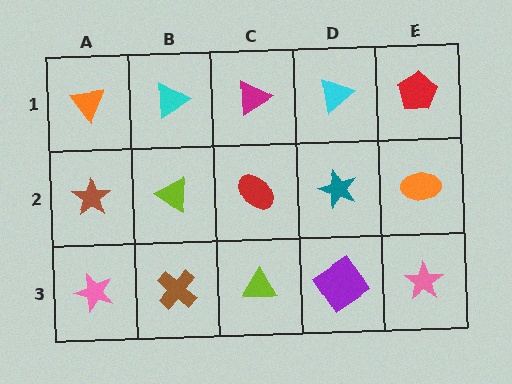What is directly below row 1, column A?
A brown star.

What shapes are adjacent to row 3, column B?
A lime triangle (row 2, column B), a pink star (row 3, column A), a lime triangle (row 3, column C).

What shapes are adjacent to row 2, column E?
A red pentagon (row 1, column E), a pink star (row 3, column E), a teal star (row 2, column D).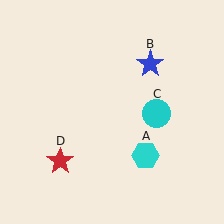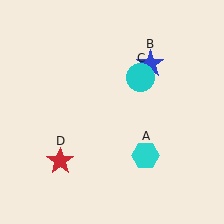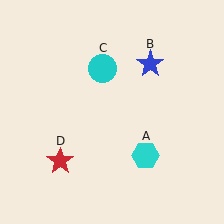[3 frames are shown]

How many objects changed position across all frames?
1 object changed position: cyan circle (object C).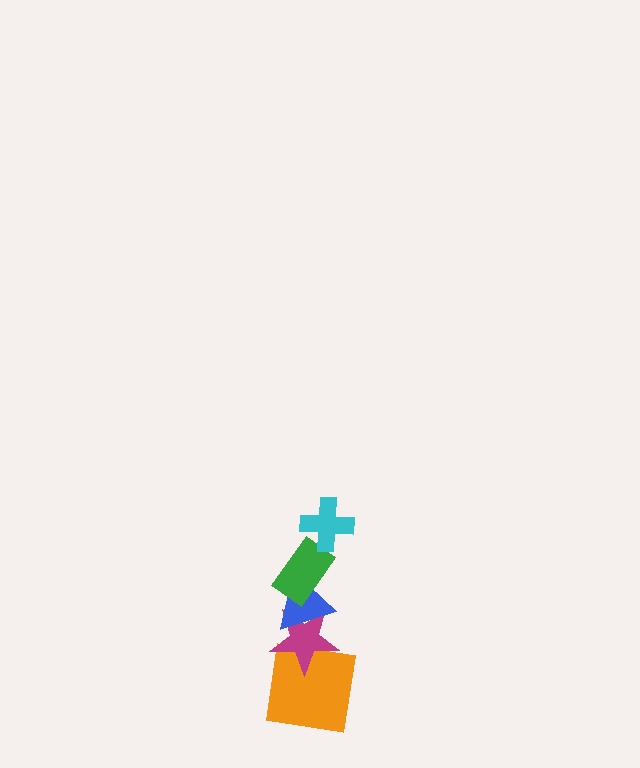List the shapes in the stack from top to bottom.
From top to bottom: the cyan cross, the green rectangle, the blue triangle, the magenta star, the orange square.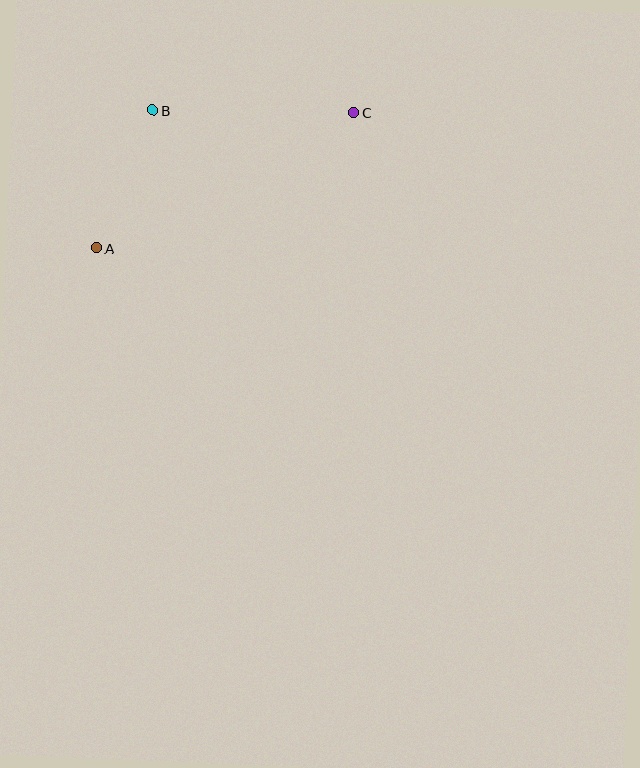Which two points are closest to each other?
Points A and B are closest to each other.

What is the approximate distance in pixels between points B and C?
The distance between B and C is approximately 201 pixels.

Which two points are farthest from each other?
Points A and C are farthest from each other.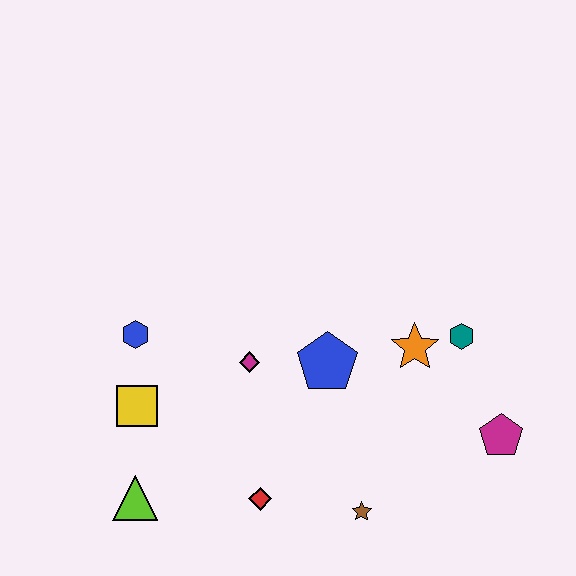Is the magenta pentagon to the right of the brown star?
Yes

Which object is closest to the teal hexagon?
The orange star is closest to the teal hexagon.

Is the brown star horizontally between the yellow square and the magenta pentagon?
Yes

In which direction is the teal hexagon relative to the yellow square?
The teal hexagon is to the right of the yellow square.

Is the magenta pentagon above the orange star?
No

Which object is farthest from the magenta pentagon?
The blue hexagon is farthest from the magenta pentagon.